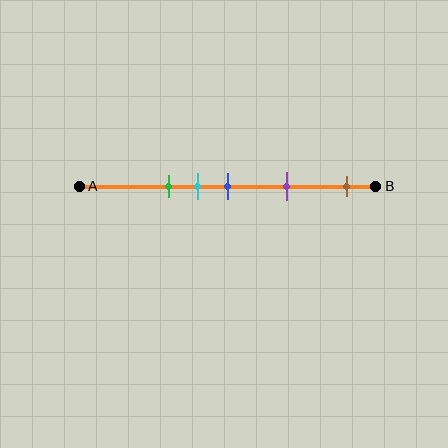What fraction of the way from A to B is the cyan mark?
The cyan mark is approximately 40% (0.4) of the way from A to B.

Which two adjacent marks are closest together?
The cyan and blue marks are the closest adjacent pair.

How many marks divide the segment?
There are 5 marks dividing the segment.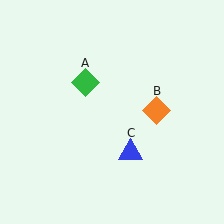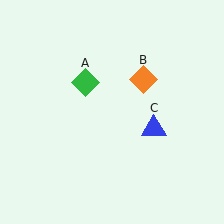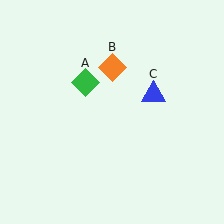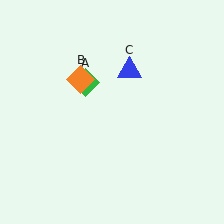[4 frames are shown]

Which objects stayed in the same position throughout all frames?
Green diamond (object A) remained stationary.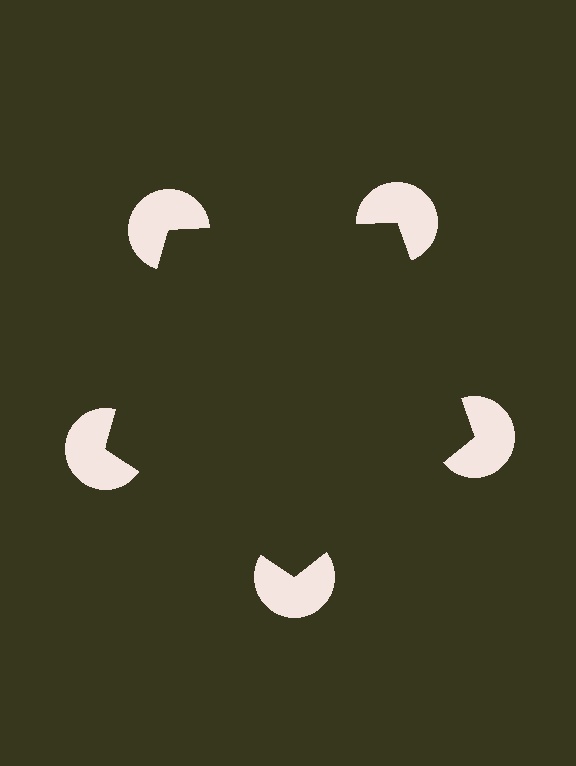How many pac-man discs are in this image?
There are 5 — one at each vertex of the illusory pentagon.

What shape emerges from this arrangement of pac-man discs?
An illusory pentagon — its edges are inferred from the aligned wedge cuts in the pac-man discs, not physically drawn.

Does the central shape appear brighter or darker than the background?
It typically appears slightly darker than the background, even though no actual brightness change is drawn.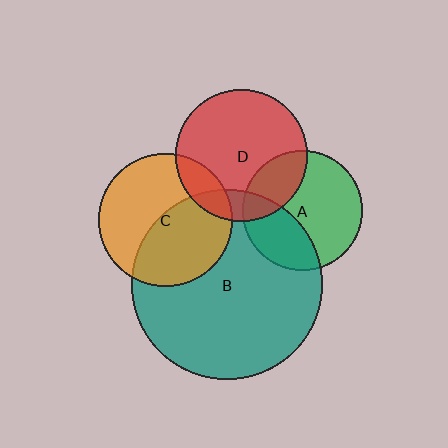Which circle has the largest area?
Circle B (teal).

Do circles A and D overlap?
Yes.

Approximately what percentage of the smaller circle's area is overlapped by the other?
Approximately 25%.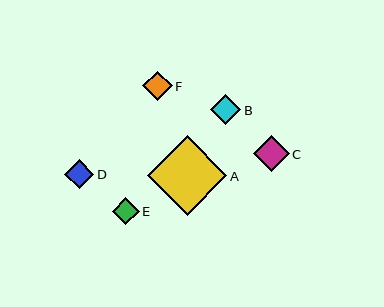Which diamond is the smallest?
Diamond E is the smallest with a size of approximately 27 pixels.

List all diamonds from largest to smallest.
From largest to smallest: A, C, B, F, D, E.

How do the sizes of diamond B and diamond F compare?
Diamond B and diamond F are approximately the same size.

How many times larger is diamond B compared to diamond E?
Diamond B is approximately 1.1 times the size of diamond E.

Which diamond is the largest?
Diamond A is the largest with a size of approximately 79 pixels.